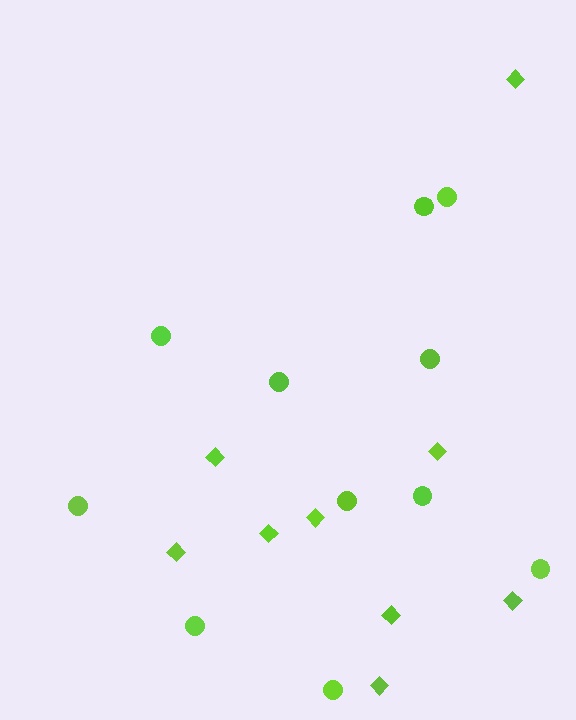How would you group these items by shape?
There are 2 groups: one group of diamonds (9) and one group of circles (11).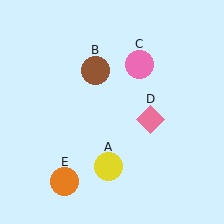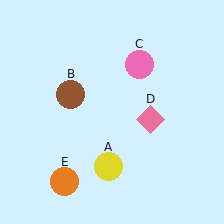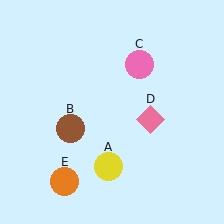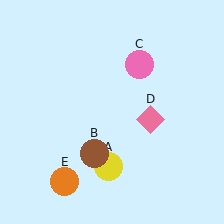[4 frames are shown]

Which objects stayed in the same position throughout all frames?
Yellow circle (object A) and pink circle (object C) and pink diamond (object D) and orange circle (object E) remained stationary.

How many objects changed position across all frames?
1 object changed position: brown circle (object B).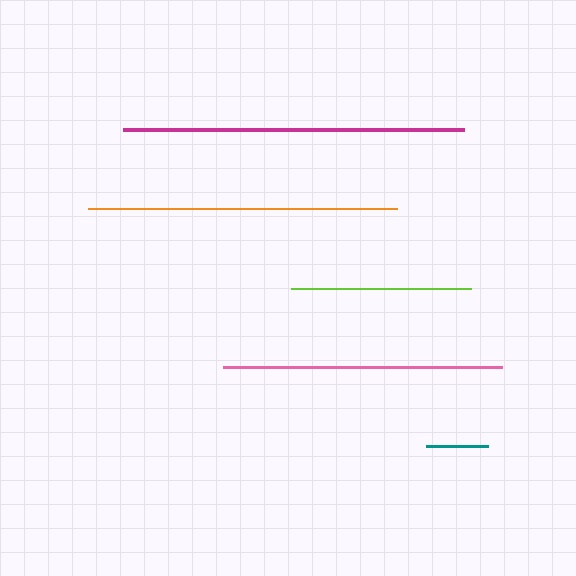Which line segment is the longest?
The magenta line is the longest at approximately 341 pixels.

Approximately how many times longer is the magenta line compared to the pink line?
The magenta line is approximately 1.2 times the length of the pink line.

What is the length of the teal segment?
The teal segment is approximately 62 pixels long.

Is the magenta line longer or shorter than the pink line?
The magenta line is longer than the pink line.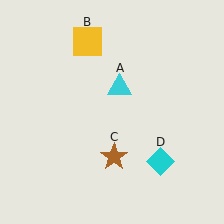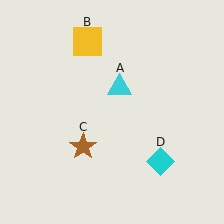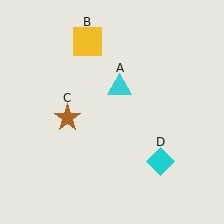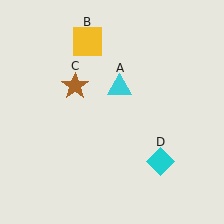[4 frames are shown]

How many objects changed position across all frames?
1 object changed position: brown star (object C).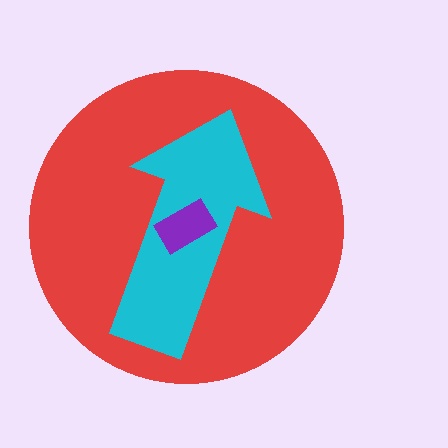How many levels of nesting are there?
3.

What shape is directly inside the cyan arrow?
The purple rectangle.